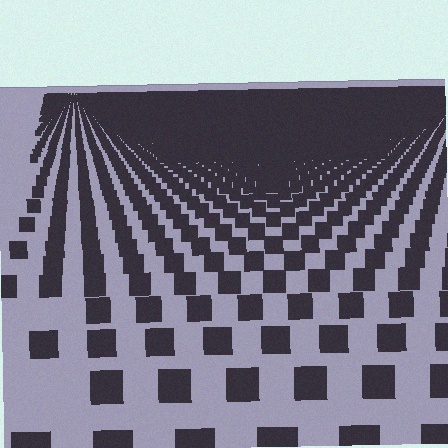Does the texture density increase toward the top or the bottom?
Density increases toward the top.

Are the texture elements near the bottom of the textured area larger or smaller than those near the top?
Larger. Near the bottom, elements are closer to the viewer and appear at a bigger on-screen size.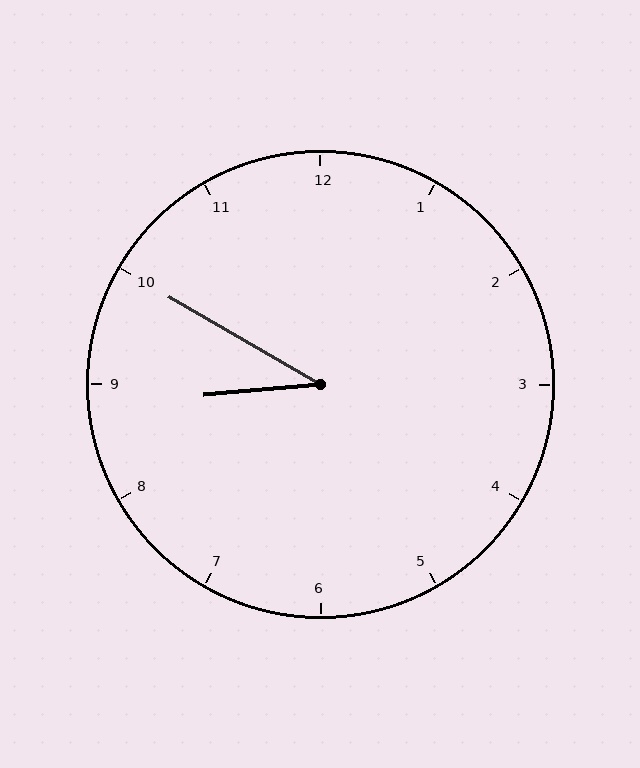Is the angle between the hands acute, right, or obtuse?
It is acute.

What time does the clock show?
8:50.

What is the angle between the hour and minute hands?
Approximately 35 degrees.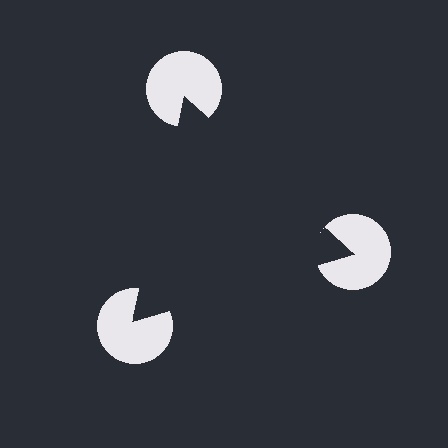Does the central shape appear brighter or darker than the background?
It typically appears slightly darker than the background, even though no actual brightness change is drawn.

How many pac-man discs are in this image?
There are 3 — one at each vertex of the illusory triangle.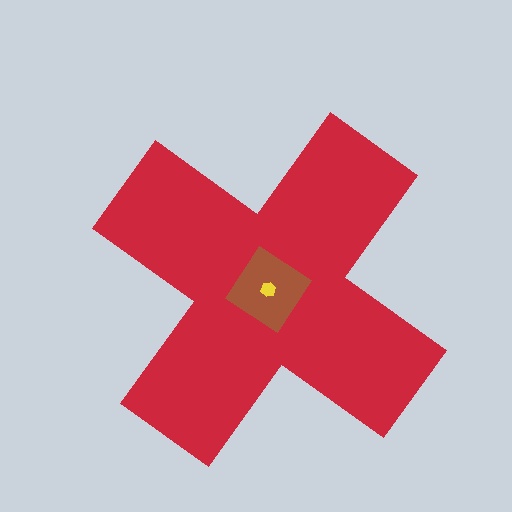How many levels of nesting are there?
3.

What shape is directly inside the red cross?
The brown diamond.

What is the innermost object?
The yellow hexagon.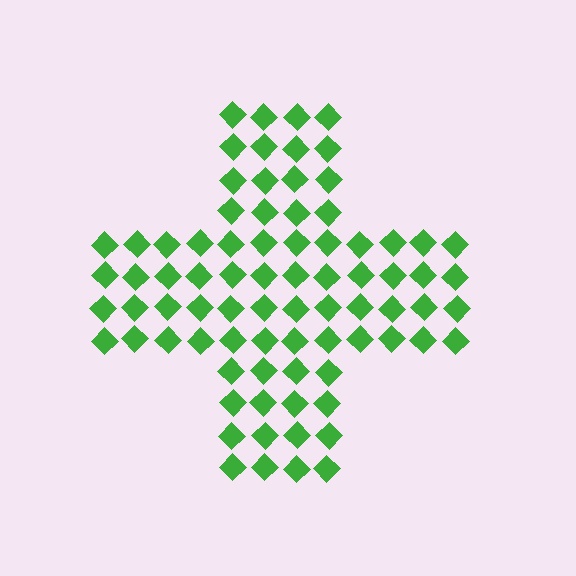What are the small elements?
The small elements are diamonds.